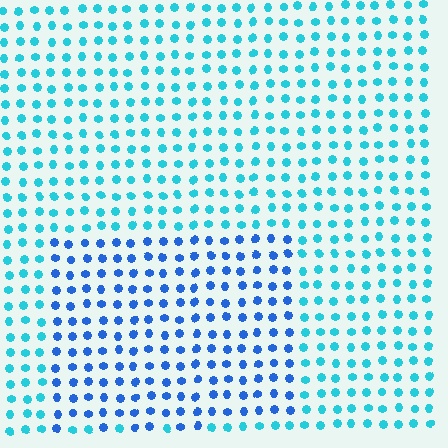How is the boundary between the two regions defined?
The boundary is defined purely by a slight shift in hue (about 34 degrees). Spacing, size, and orientation are identical on both sides.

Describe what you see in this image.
The image is filled with small cyan elements in a uniform arrangement. A rectangle-shaped region is visible where the elements are tinted to a slightly different hue, forming a subtle color boundary.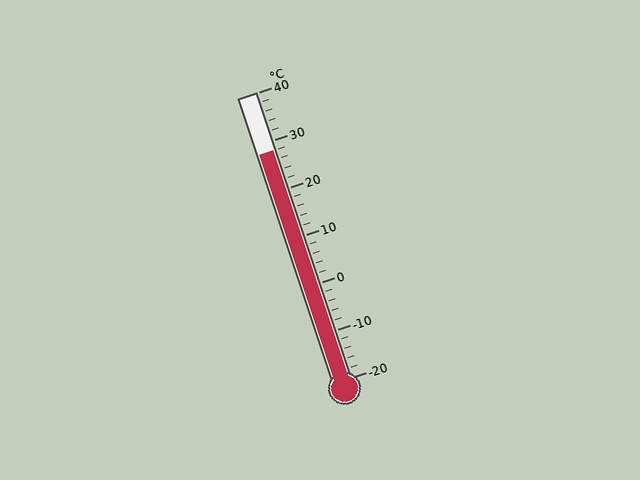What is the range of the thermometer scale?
The thermometer scale ranges from -20°C to 40°C.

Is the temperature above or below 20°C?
The temperature is above 20°C.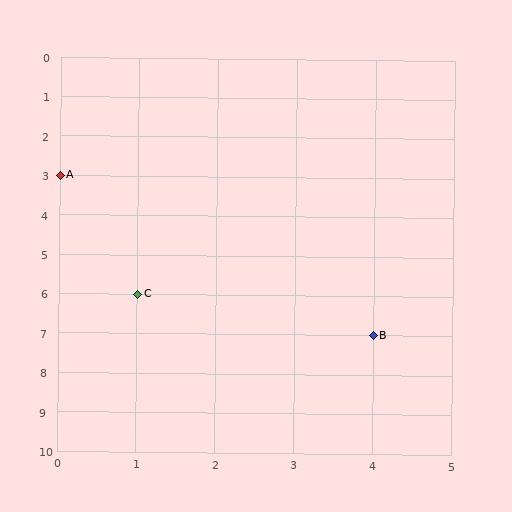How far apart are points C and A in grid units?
Points C and A are 1 column and 3 rows apart (about 3.2 grid units diagonally).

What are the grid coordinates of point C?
Point C is at grid coordinates (1, 6).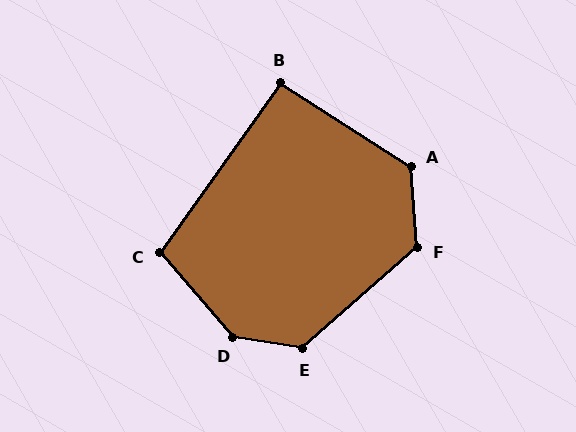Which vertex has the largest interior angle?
D, at approximately 140 degrees.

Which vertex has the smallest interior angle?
B, at approximately 93 degrees.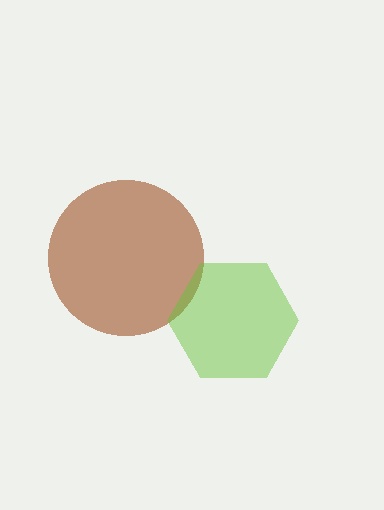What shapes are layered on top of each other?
The layered shapes are: a brown circle, a lime hexagon.